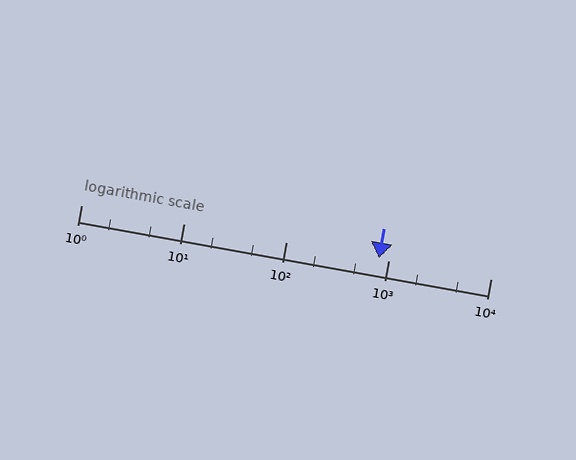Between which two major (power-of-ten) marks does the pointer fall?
The pointer is between 100 and 1000.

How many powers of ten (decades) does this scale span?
The scale spans 4 decades, from 1 to 10000.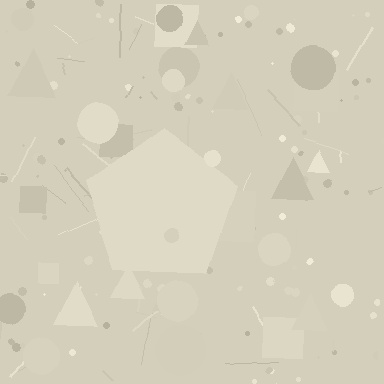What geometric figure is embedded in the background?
A pentagon is embedded in the background.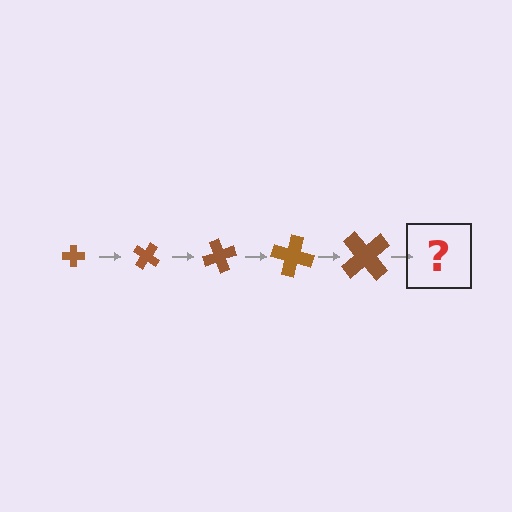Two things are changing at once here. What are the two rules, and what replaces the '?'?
The two rules are that the cross grows larger each step and it rotates 35 degrees each step. The '?' should be a cross, larger than the previous one and rotated 175 degrees from the start.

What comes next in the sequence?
The next element should be a cross, larger than the previous one and rotated 175 degrees from the start.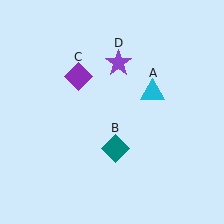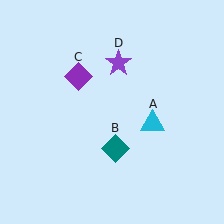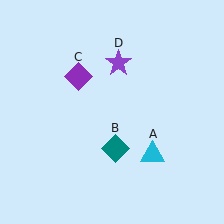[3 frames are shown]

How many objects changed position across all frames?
1 object changed position: cyan triangle (object A).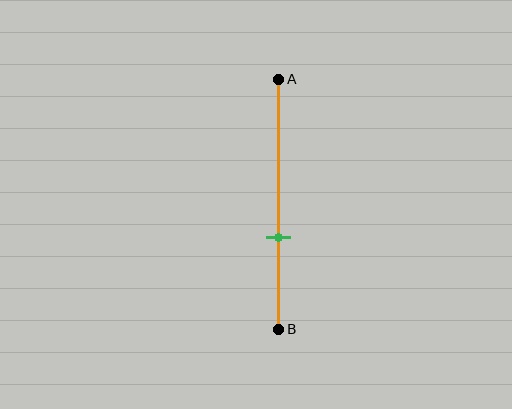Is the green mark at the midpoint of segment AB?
No, the mark is at about 65% from A, not at the 50% midpoint.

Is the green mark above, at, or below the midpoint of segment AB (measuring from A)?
The green mark is below the midpoint of segment AB.